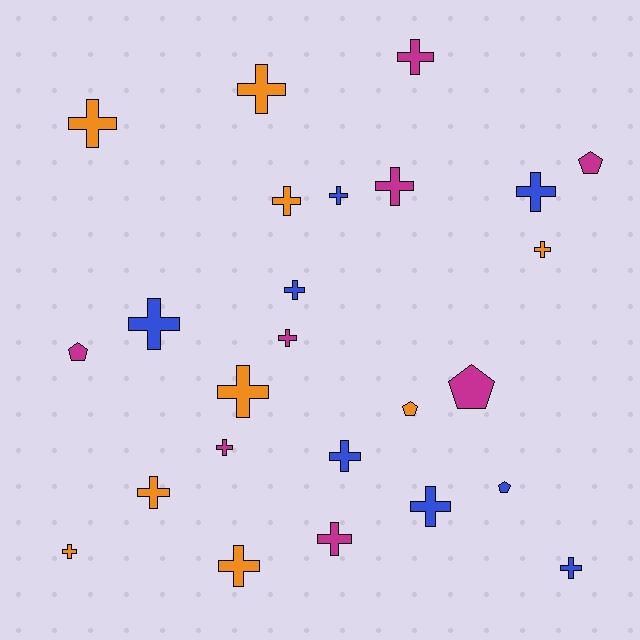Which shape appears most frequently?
Cross, with 20 objects.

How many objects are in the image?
There are 25 objects.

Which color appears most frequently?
Orange, with 9 objects.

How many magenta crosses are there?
There are 5 magenta crosses.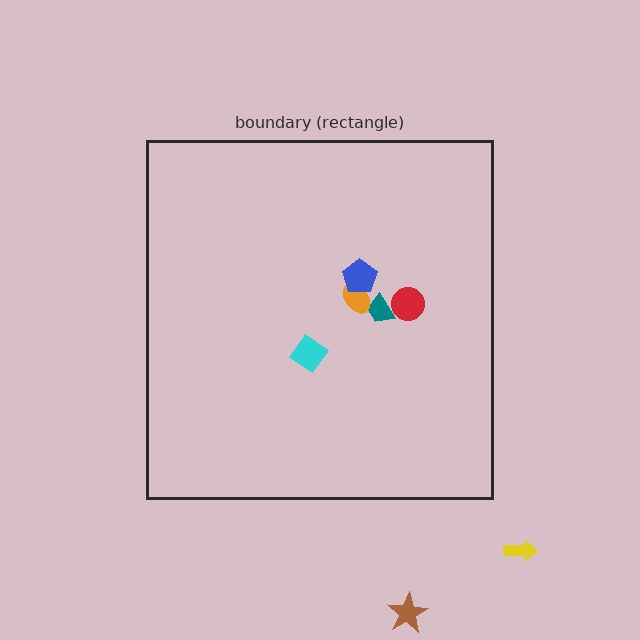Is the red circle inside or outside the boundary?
Inside.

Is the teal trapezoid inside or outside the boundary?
Inside.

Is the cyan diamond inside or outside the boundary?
Inside.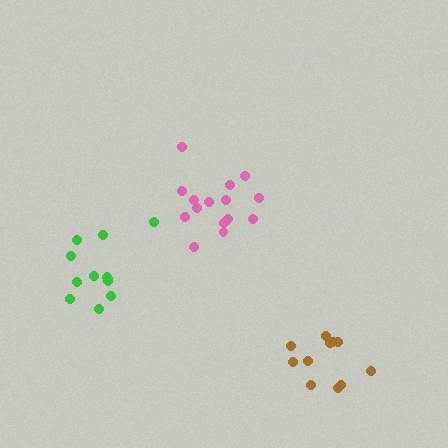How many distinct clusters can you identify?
There are 3 distinct clusters.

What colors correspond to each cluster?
The clusters are colored: pink, brown, green.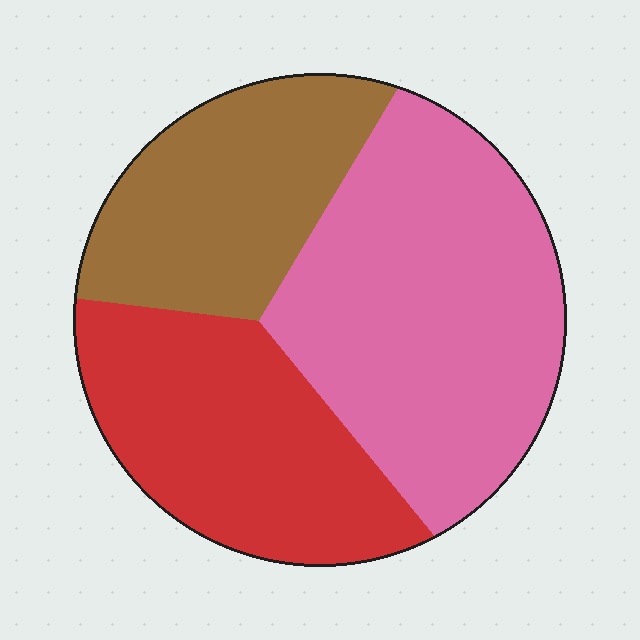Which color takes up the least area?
Brown, at roughly 25%.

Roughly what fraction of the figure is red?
Red covers roughly 30% of the figure.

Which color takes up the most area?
Pink, at roughly 45%.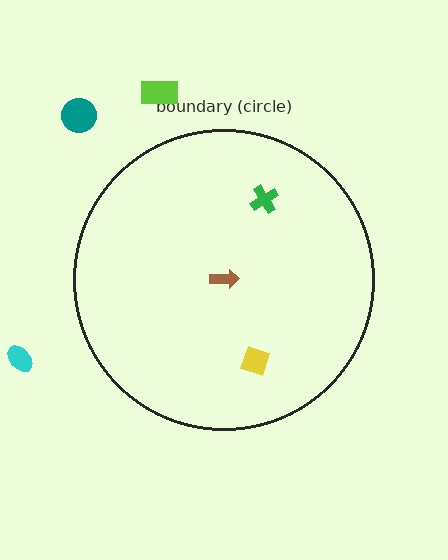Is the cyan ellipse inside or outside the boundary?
Outside.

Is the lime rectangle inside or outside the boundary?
Outside.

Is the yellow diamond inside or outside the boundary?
Inside.